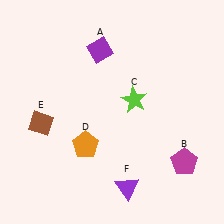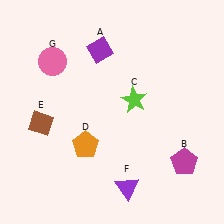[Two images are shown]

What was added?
A pink circle (G) was added in Image 2.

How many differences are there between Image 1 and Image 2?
There is 1 difference between the two images.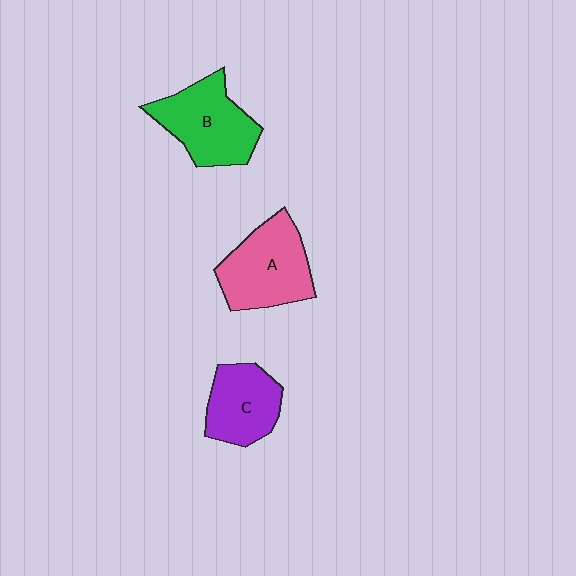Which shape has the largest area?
Shape A (pink).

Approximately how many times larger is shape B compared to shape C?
Approximately 1.3 times.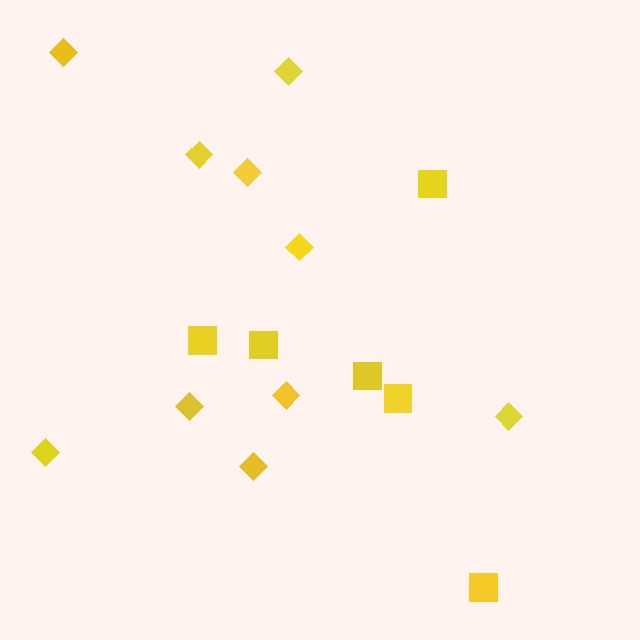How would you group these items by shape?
There are 2 groups: one group of diamonds (10) and one group of squares (6).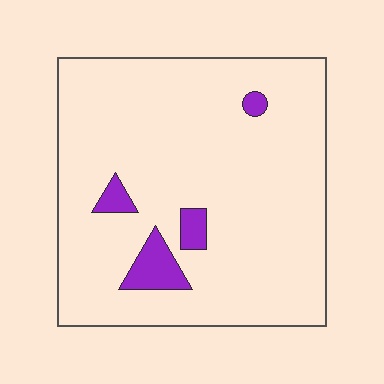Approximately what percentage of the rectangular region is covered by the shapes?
Approximately 5%.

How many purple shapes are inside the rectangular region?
4.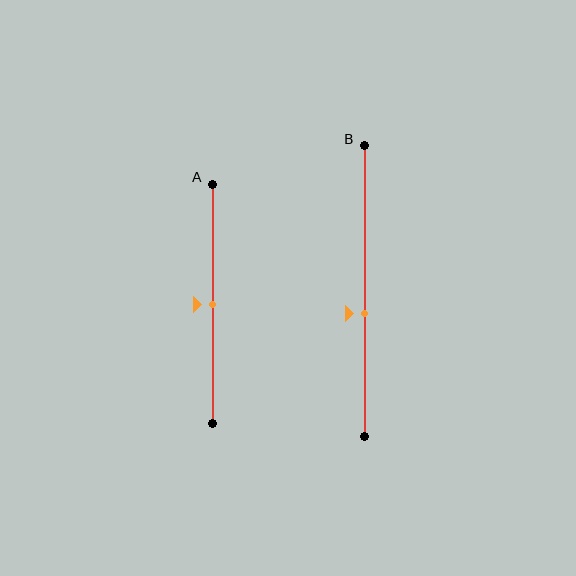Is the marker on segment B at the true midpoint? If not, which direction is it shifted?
No, the marker on segment B is shifted downward by about 8% of the segment length.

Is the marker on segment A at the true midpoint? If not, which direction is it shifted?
Yes, the marker on segment A is at the true midpoint.